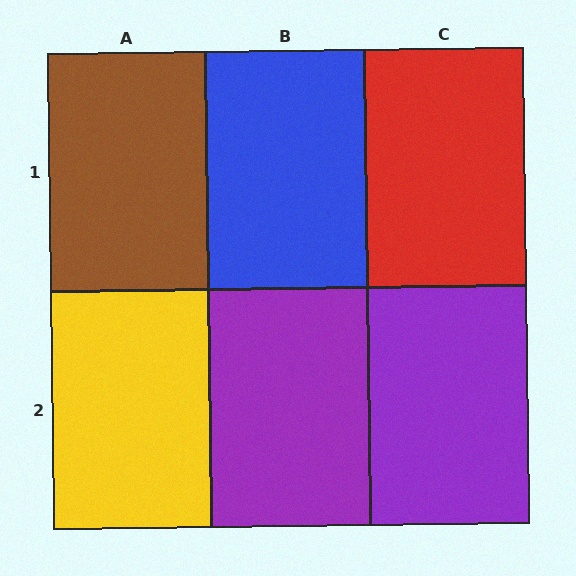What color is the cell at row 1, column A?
Brown.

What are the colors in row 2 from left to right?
Yellow, purple, purple.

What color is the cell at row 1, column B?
Blue.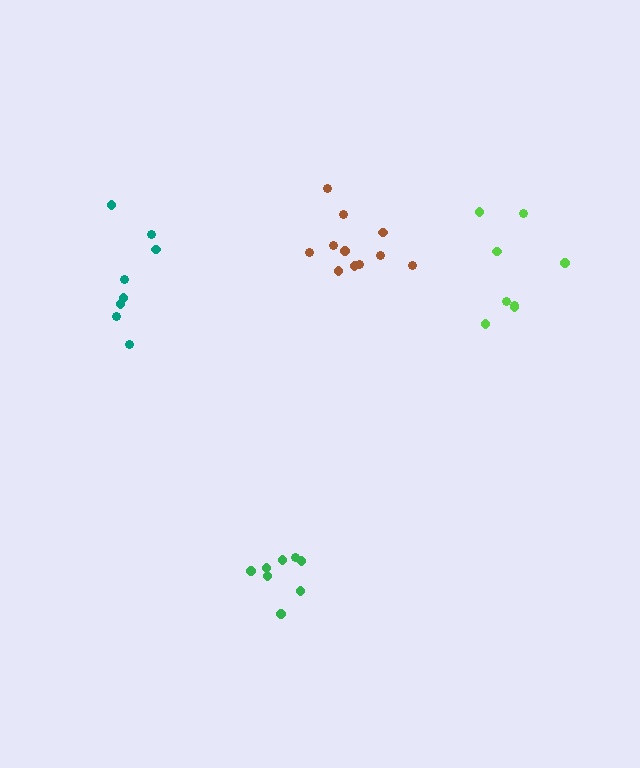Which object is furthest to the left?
The teal cluster is leftmost.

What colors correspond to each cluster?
The clusters are colored: lime, green, teal, brown.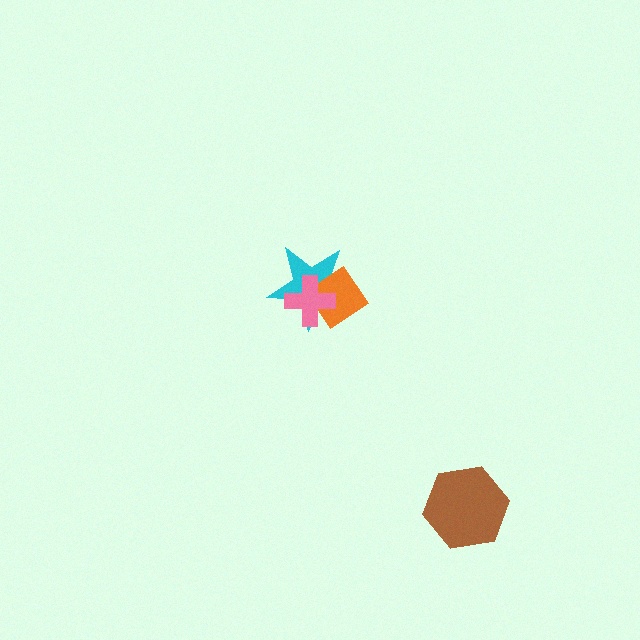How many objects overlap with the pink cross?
2 objects overlap with the pink cross.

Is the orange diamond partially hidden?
Yes, it is partially covered by another shape.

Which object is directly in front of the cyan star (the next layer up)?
The orange diamond is directly in front of the cyan star.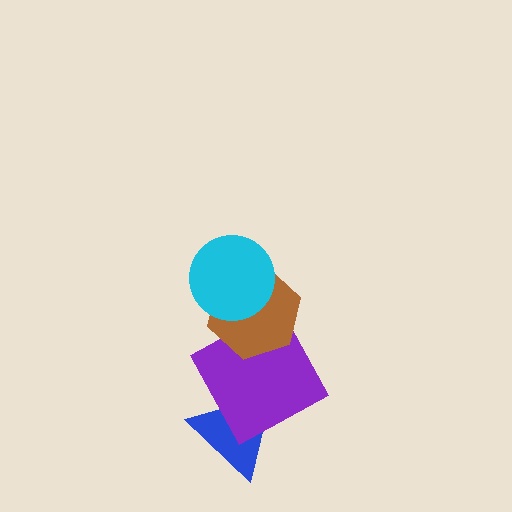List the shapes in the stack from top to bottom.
From top to bottom: the cyan circle, the brown hexagon, the purple square, the blue triangle.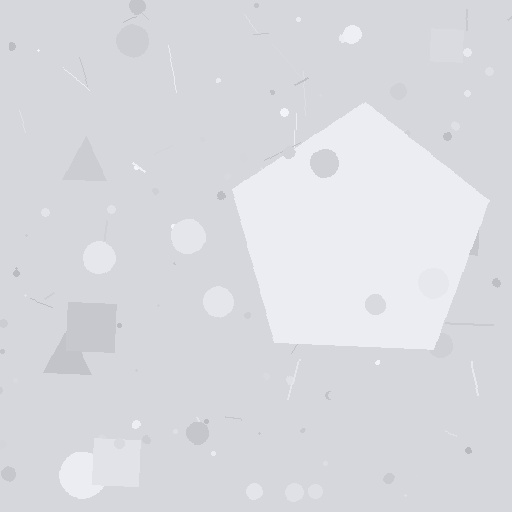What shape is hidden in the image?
A pentagon is hidden in the image.